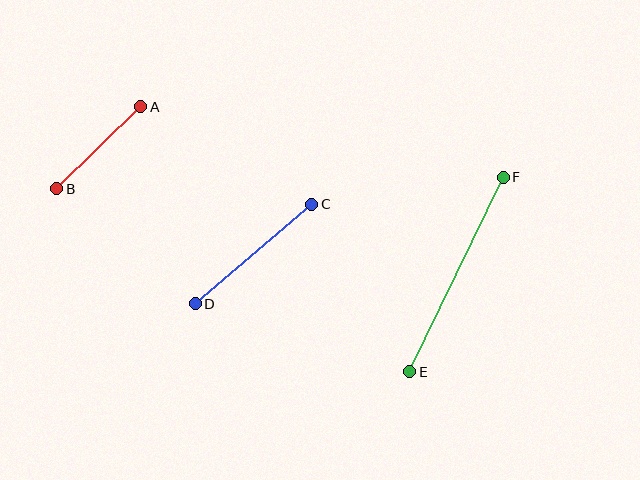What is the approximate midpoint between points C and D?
The midpoint is at approximately (254, 254) pixels.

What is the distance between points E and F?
The distance is approximately 216 pixels.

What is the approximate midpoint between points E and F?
The midpoint is at approximately (456, 274) pixels.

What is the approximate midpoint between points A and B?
The midpoint is at approximately (99, 148) pixels.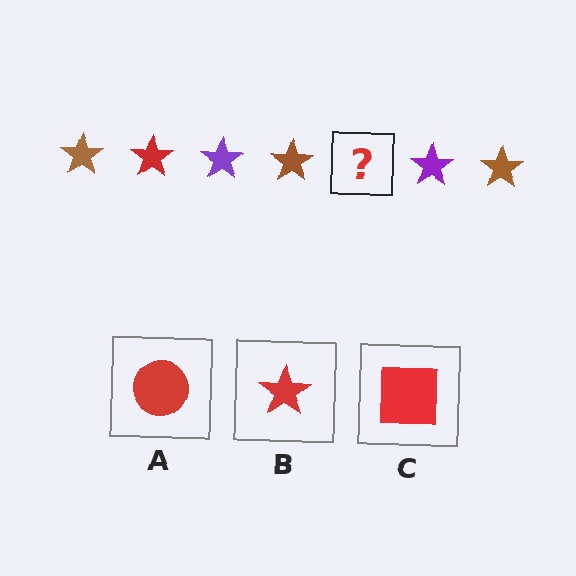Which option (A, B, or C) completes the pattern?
B.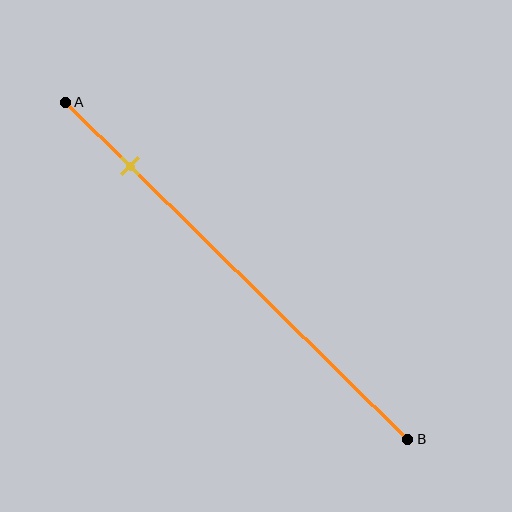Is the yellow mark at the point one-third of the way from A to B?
No, the mark is at about 20% from A, not at the 33% one-third point.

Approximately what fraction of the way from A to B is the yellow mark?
The yellow mark is approximately 20% of the way from A to B.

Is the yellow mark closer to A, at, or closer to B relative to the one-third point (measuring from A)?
The yellow mark is closer to point A than the one-third point of segment AB.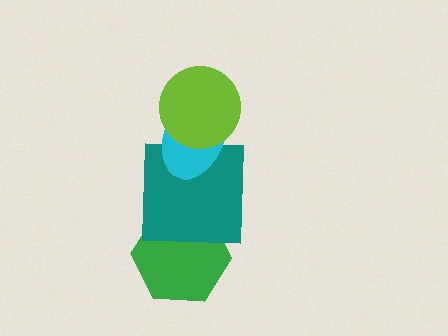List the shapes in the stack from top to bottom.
From top to bottom: the lime circle, the cyan ellipse, the teal square, the green hexagon.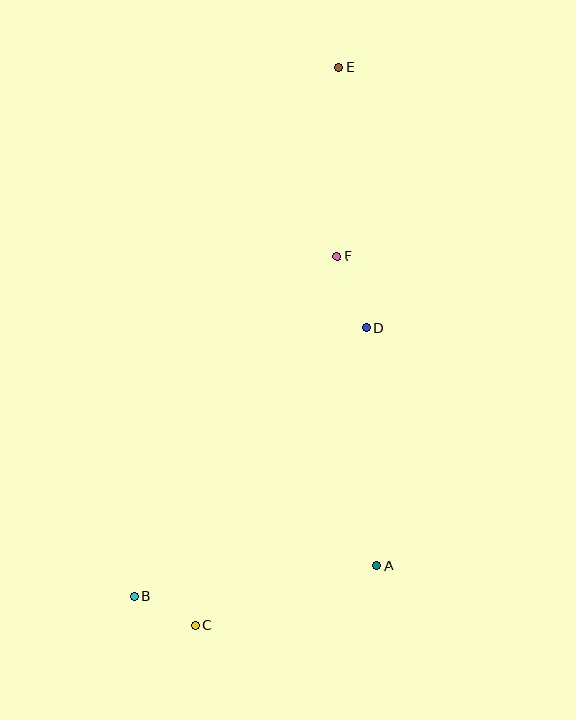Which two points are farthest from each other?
Points C and E are farthest from each other.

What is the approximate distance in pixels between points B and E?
The distance between B and E is approximately 567 pixels.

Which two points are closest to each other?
Points B and C are closest to each other.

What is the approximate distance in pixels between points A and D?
The distance between A and D is approximately 238 pixels.